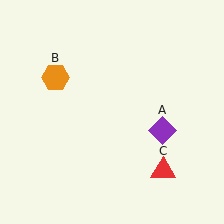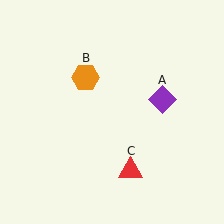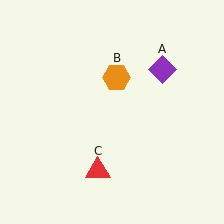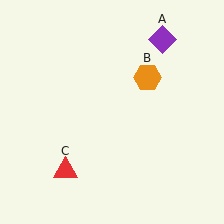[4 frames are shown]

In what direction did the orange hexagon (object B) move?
The orange hexagon (object B) moved right.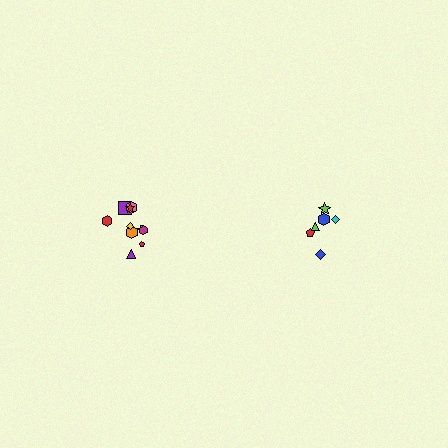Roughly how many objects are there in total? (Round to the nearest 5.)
Roughly 15 objects in total.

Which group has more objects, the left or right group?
The left group.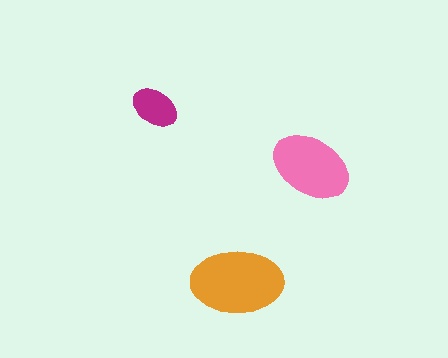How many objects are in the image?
There are 3 objects in the image.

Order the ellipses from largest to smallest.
the orange one, the pink one, the magenta one.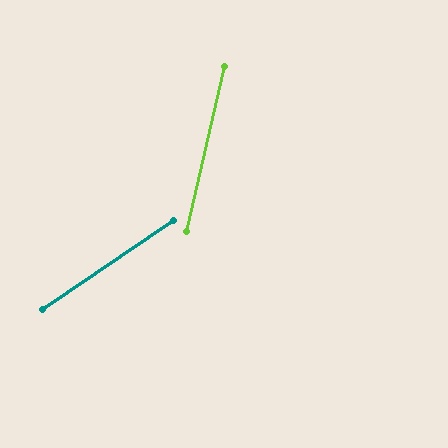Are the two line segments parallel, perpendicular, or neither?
Neither parallel nor perpendicular — they differ by about 43°.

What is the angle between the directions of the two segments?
Approximately 43 degrees.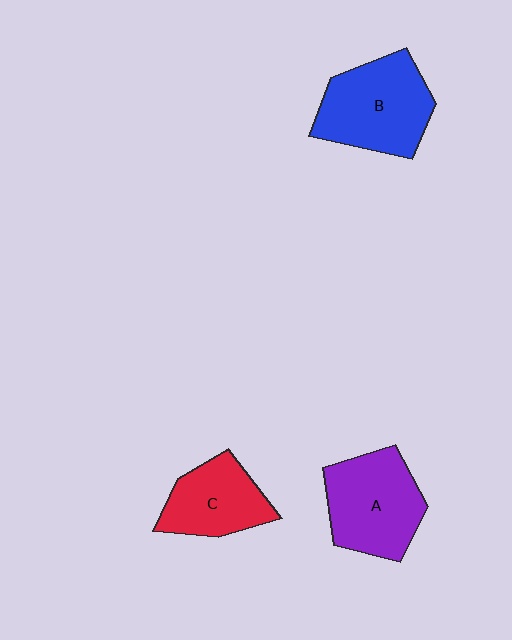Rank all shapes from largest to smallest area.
From largest to smallest: B (blue), A (purple), C (red).